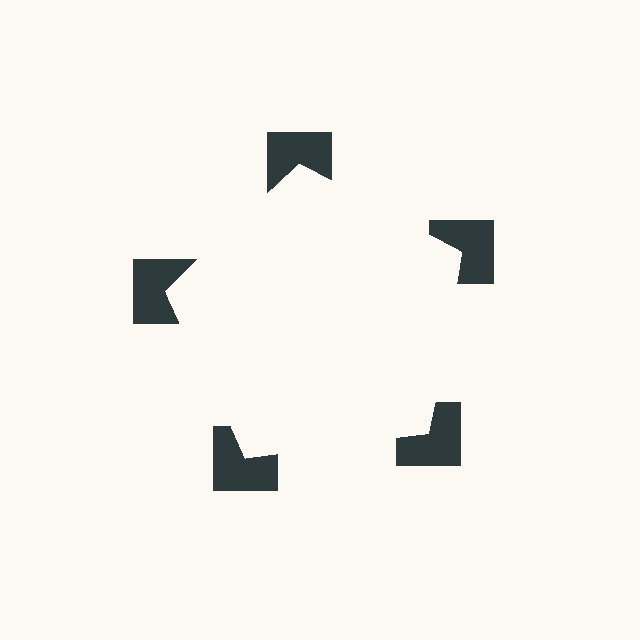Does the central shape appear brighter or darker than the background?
It typically appears slightly brighter than the background, even though no actual brightness change is drawn.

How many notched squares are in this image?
There are 5 — one at each vertex of the illusory pentagon.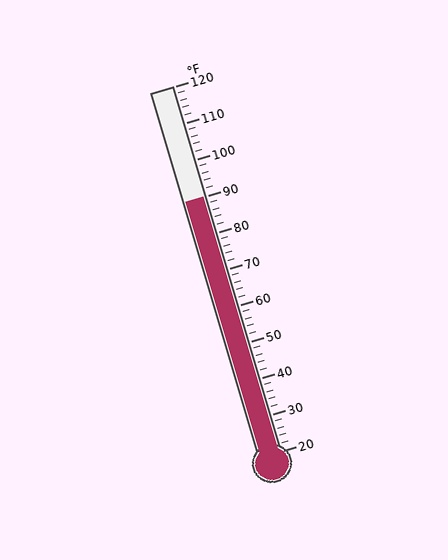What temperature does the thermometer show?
The thermometer shows approximately 90°F.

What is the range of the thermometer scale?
The thermometer scale ranges from 20°F to 120°F.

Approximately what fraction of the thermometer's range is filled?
The thermometer is filled to approximately 70% of its range.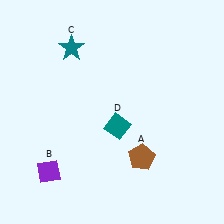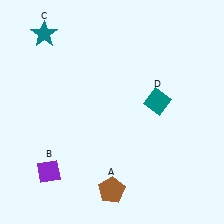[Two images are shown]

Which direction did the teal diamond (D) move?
The teal diamond (D) moved right.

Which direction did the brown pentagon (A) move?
The brown pentagon (A) moved down.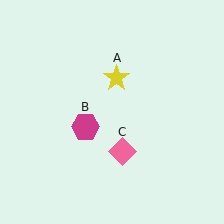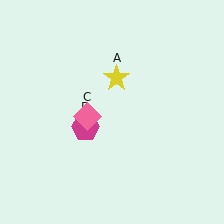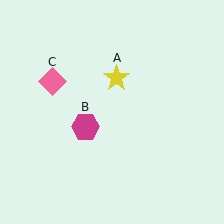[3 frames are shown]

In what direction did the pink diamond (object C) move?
The pink diamond (object C) moved up and to the left.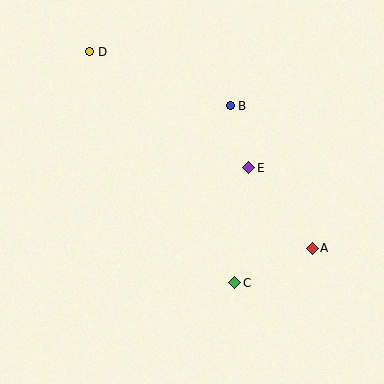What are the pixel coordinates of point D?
Point D is at (90, 52).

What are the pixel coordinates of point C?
Point C is at (235, 283).